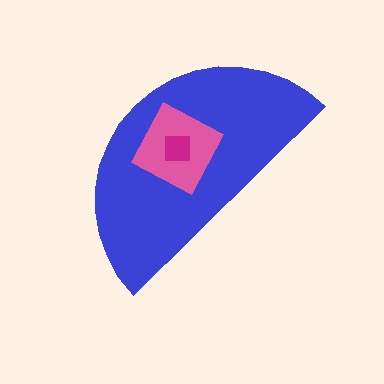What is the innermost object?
The magenta square.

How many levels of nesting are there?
3.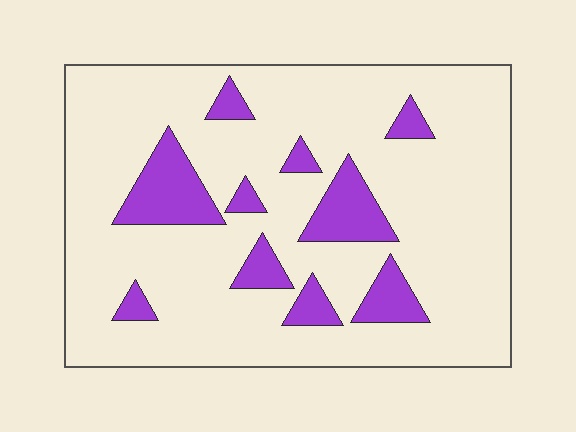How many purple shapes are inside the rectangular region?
10.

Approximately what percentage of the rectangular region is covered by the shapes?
Approximately 15%.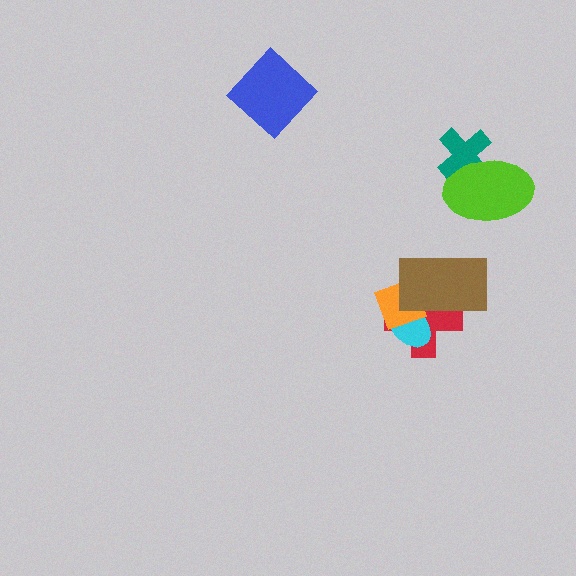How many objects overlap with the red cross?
3 objects overlap with the red cross.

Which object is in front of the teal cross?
The lime ellipse is in front of the teal cross.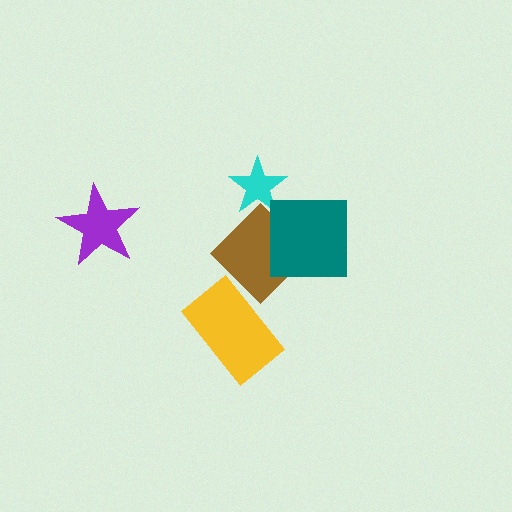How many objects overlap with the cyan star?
1 object overlaps with the cyan star.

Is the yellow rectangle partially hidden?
Yes, it is partially covered by another shape.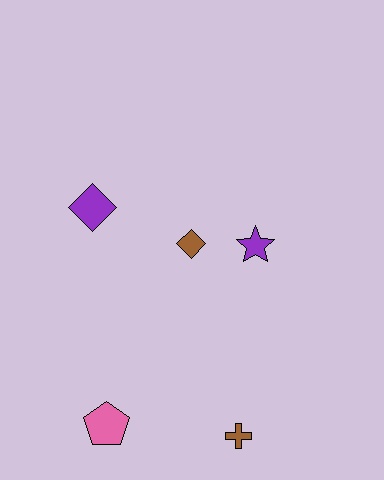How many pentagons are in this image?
There is 1 pentagon.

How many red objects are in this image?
There are no red objects.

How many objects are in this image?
There are 5 objects.